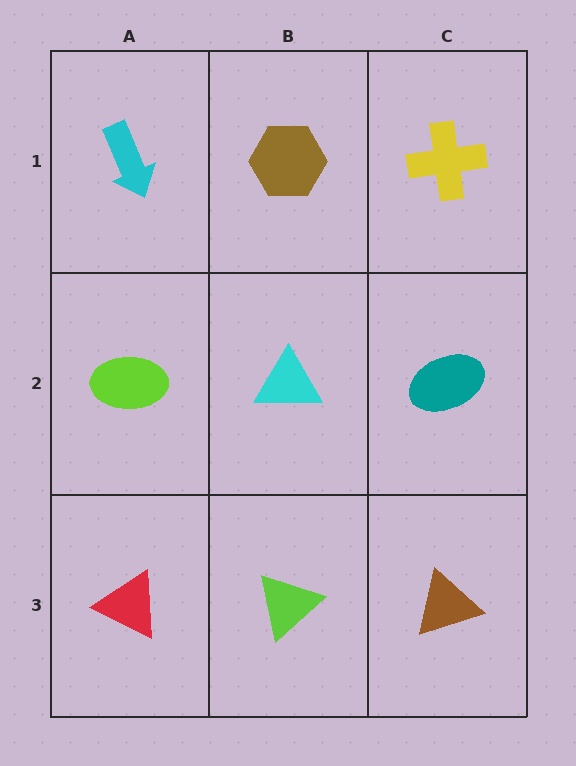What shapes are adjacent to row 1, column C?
A teal ellipse (row 2, column C), a brown hexagon (row 1, column B).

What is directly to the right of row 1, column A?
A brown hexagon.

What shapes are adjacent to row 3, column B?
A cyan triangle (row 2, column B), a red triangle (row 3, column A), a brown triangle (row 3, column C).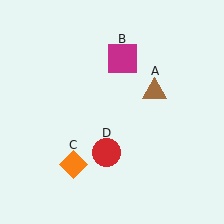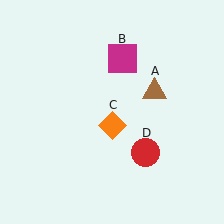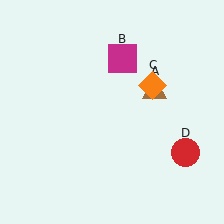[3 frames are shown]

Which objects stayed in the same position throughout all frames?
Brown triangle (object A) and magenta square (object B) remained stationary.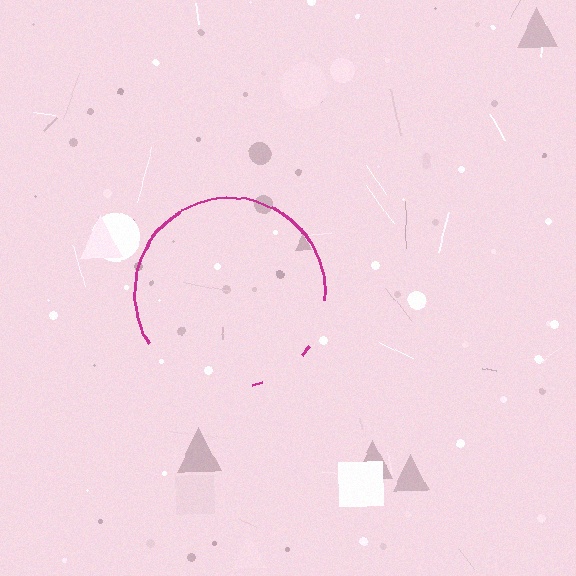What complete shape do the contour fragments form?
The contour fragments form a circle.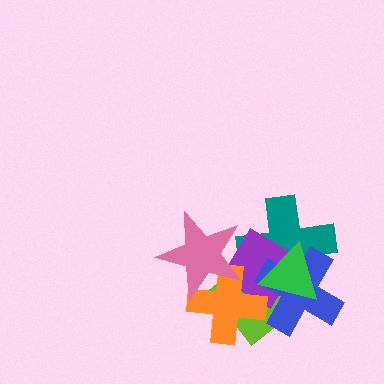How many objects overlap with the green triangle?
4 objects overlap with the green triangle.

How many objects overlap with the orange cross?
4 objects overlap with the orange cross.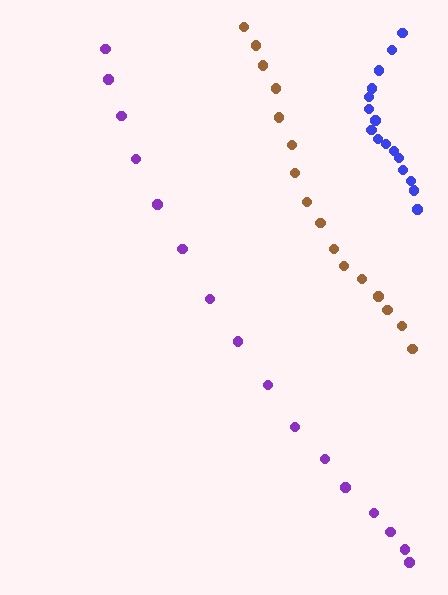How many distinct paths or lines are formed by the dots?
There are 3 distinct paths.